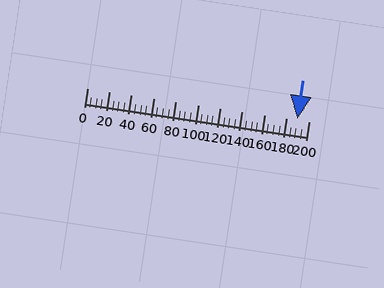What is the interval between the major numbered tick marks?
The major tick marks are spaced 20 units apart.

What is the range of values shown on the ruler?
The ruler shows values from 0 to 200.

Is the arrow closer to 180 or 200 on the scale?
The arrow is closer to 200.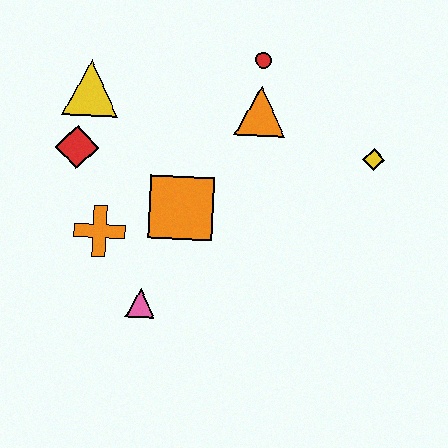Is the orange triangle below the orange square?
No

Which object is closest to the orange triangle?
The red circle is closest to the orange triangle.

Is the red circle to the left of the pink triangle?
No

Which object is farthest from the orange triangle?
The pink triangle is farthest from the orange triangle.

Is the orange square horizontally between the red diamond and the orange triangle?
Yes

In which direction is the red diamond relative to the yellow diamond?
The red diamond is to the left of the yellow diamond.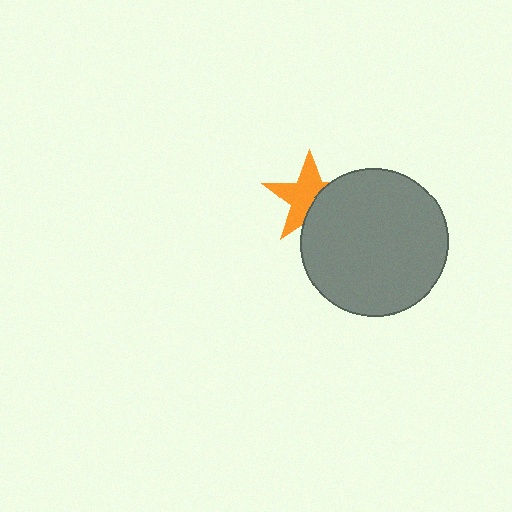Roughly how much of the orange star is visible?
About half of it is visible (roughly 61%).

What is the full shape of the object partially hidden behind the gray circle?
The partially hidden object is an orange star.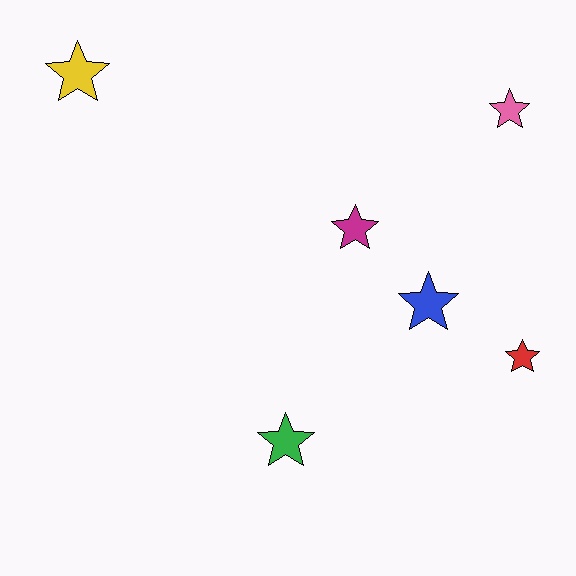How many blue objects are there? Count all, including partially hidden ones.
There is 1 blue object.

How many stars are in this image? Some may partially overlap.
There are 6 stars.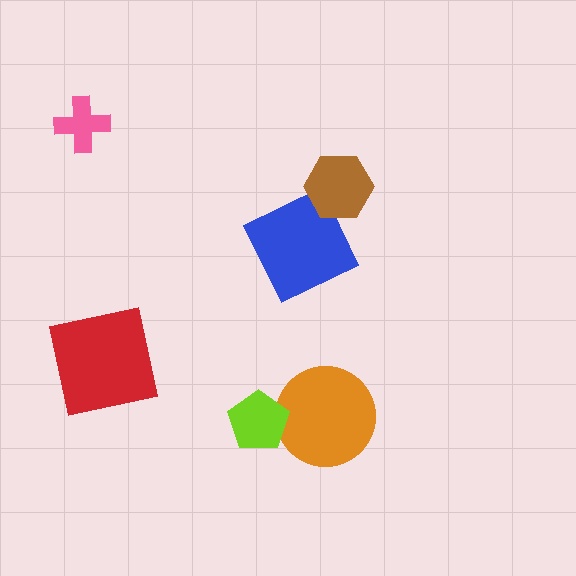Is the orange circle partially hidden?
Yes, it is partially covered by another shape.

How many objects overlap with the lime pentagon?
1 object overlaps with the lime pentagon.